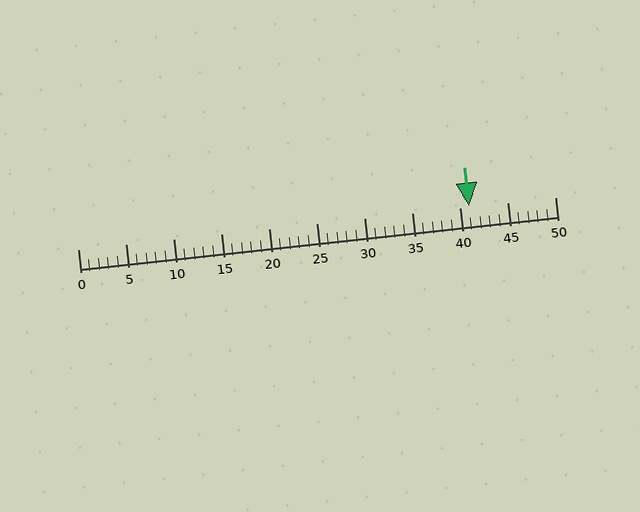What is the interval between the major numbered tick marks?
The major tick marks are spaced 5 units apart.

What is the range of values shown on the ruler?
The ruler shows values from 0 to 50.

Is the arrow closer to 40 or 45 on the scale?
The arrow is closer to 40.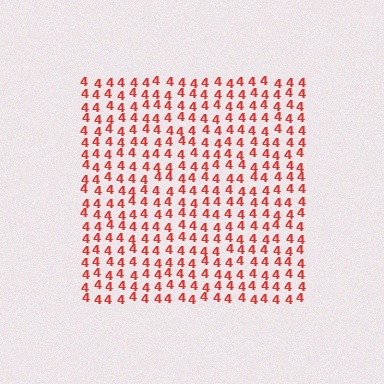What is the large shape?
The large shape is a square.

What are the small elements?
The small elements are digit 4's.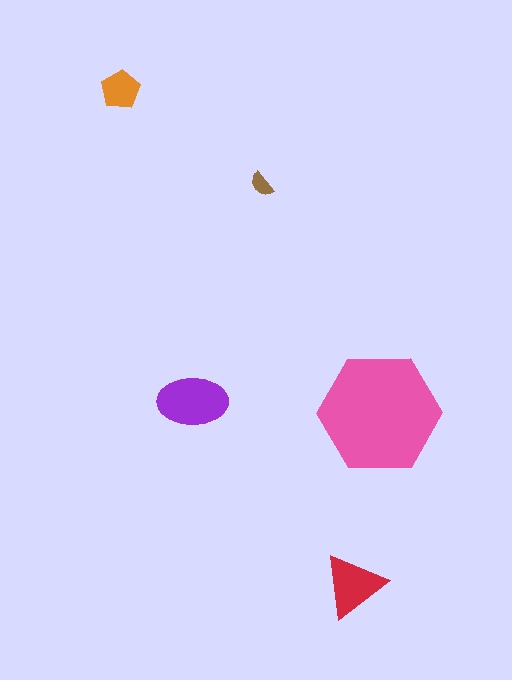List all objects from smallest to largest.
The brown semicircle, the orange pentagon, the red triangle, the purple ellipse, the pink hexagon.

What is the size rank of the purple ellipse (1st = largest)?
2nd.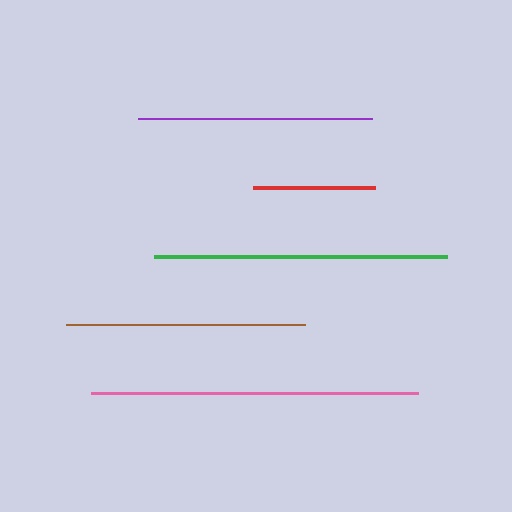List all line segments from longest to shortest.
From longest to shortest: pink, green, brown, purple, red.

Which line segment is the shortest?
The red line is the shortest at approximately 122 pixels.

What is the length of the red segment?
The red segment is approximately 122 pixels long.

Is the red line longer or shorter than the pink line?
The pink line is longer than the red line.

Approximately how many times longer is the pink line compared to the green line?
The pink line is approximately 1.1 times the length of the green line.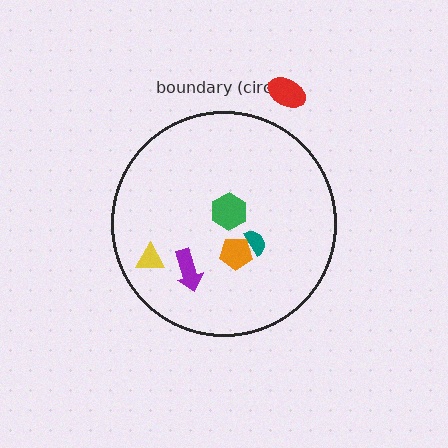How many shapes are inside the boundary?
5 inside, 1 outside.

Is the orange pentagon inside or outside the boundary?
Inside.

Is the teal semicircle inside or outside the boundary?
Inside.